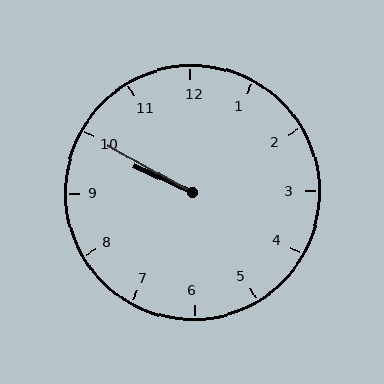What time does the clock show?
9:50.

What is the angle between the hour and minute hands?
Approximately 5 degrees.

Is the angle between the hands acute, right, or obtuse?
It is acute.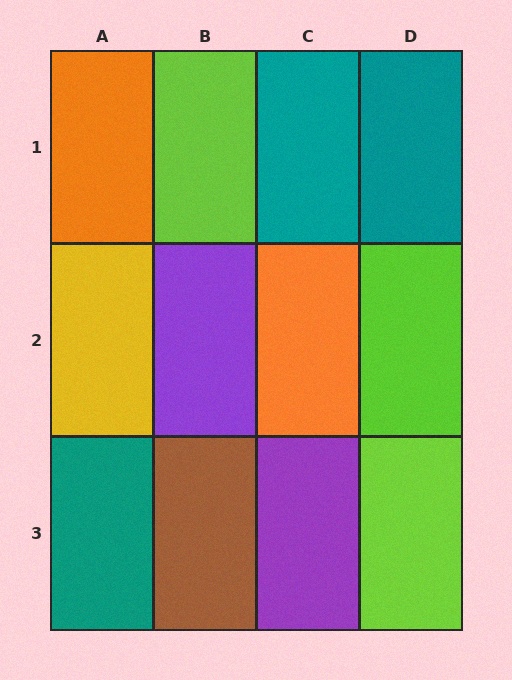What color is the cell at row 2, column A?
Yellow.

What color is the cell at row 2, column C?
Orange.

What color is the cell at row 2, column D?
Lime.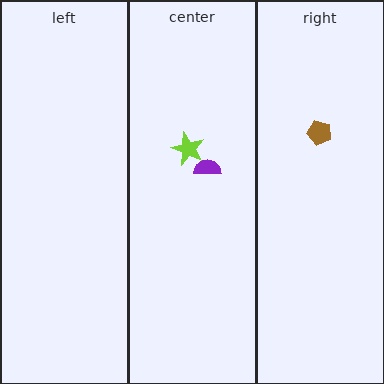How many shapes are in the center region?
2.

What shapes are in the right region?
The brown pentagon.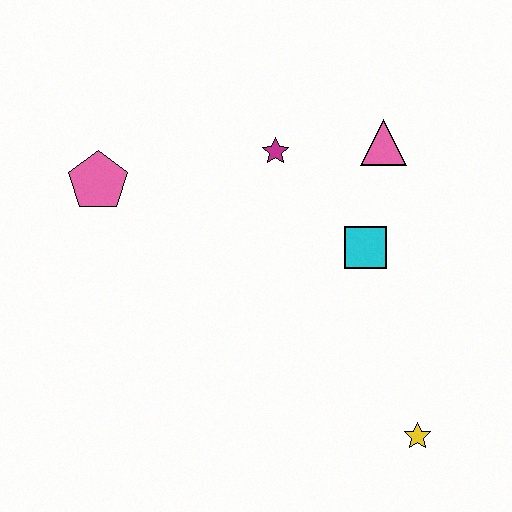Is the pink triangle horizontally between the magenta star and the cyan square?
No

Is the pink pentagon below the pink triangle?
Yes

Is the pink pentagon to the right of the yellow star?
No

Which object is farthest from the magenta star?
The yellow star is farthest from the magenta star.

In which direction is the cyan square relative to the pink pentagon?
The cyan square is to the right of the pink pentagon.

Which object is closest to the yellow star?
The cyan square is closest to the yellow star.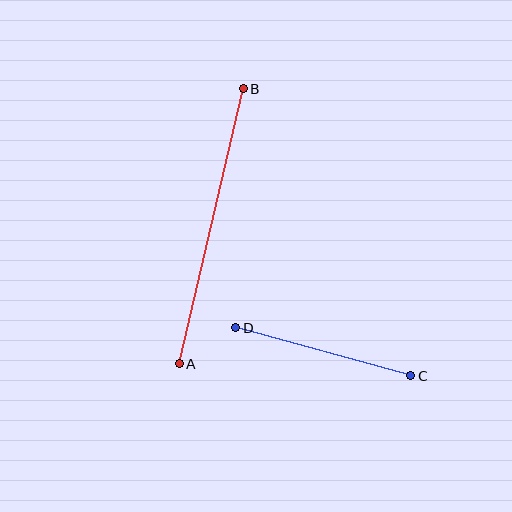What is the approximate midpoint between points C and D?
The midpoint is at approximately (323, 352) pixels.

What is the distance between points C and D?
The distance is approximately 182 pixels.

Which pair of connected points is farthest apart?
Points A and B are farthest apart.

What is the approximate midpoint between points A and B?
The midpoint is at approximately (211, 226) pixels.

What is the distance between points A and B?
The distance is approximately 282 pixels.